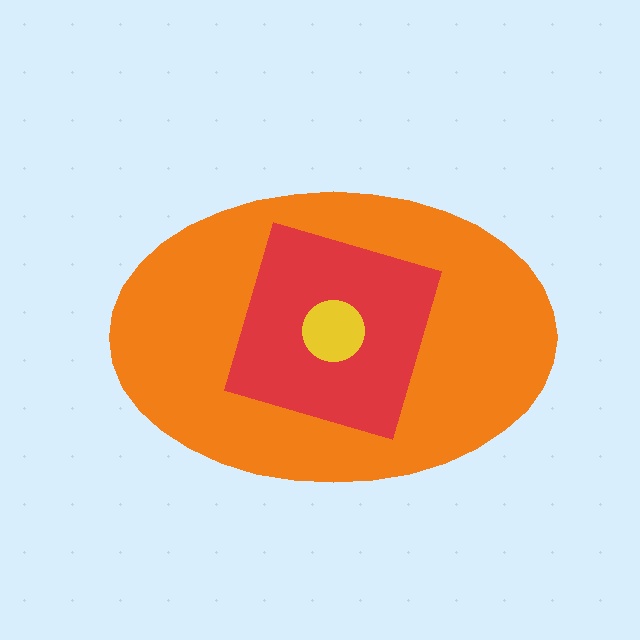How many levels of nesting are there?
3.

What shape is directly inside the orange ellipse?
The red diamond.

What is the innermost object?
The yellow circle.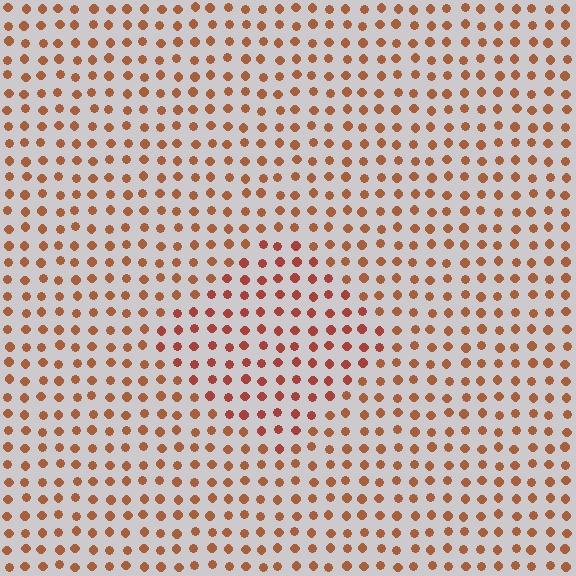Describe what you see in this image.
The image is filled with small brown elements in a uniform arrangement. A diamond-shaped region is visible where the elements are tinted to a slightly different hue, forming a subtle color boundary.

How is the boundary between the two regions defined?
The boundary is defined purely by a slight shift in hue (about 17 degrees). Spacing, size, and orientation are identical on both sides.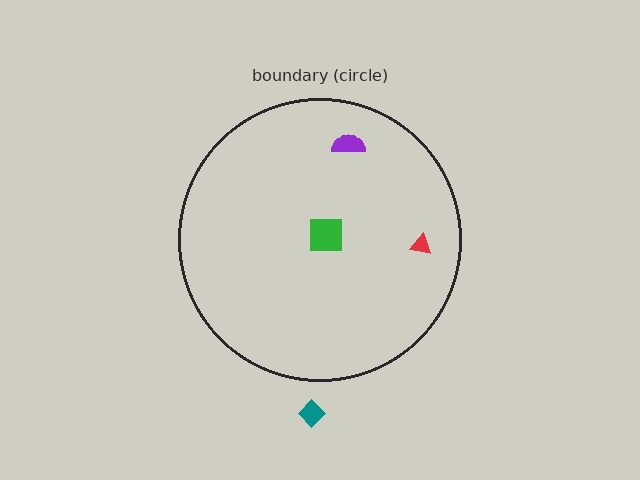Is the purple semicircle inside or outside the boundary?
Inside.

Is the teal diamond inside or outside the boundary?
Outside.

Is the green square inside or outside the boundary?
Inside.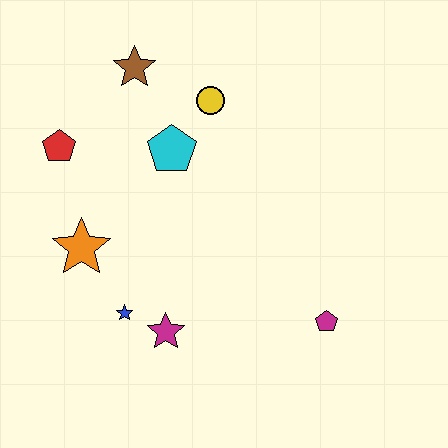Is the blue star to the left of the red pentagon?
No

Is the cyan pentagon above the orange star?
Yes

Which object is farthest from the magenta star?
The brown star is farthest from the magenta star.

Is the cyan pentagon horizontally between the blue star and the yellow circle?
Yes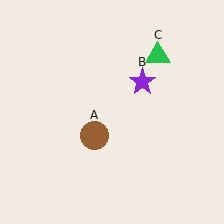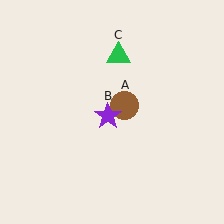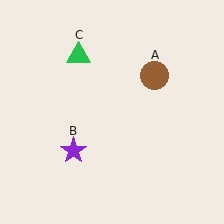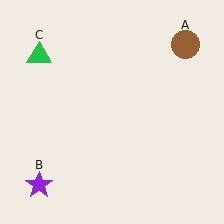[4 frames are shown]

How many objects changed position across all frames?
3 objects changed position: brown circle (object A), purple star (object B), green triangle (object C).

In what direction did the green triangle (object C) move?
The green triangle (object C) moved left.